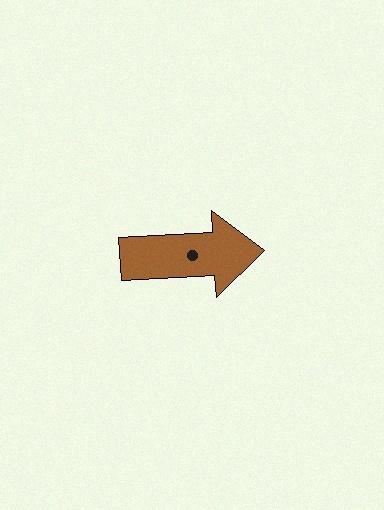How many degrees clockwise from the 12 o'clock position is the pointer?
Approximately 87 degrees.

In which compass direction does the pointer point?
East.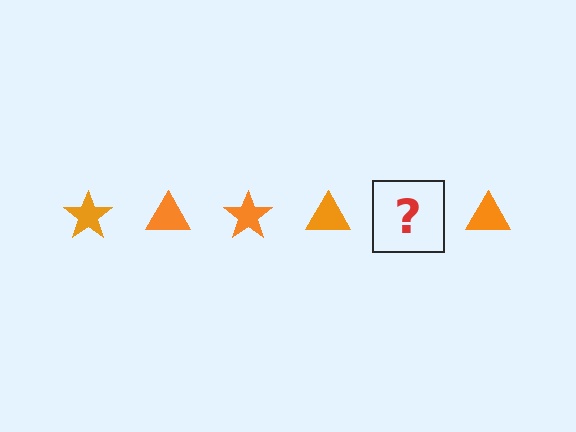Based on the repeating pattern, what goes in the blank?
The blank should be an orange star.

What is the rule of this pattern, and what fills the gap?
The rule is that the pattern cycles through star, triangle shapes in orange. The gap should be filled with an orange star.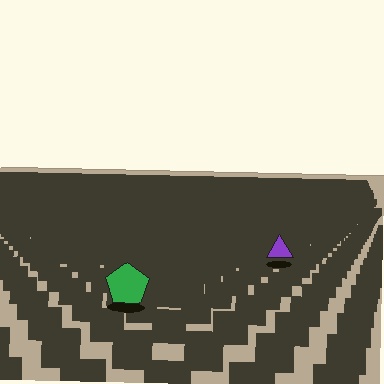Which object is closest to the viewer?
The green pentagon is closest. The texture marks near it are larger and more spread out.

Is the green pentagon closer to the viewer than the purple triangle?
Yes. The green pentagon is closer — you can tell from the texture gradient: the ground texture is coarser near it.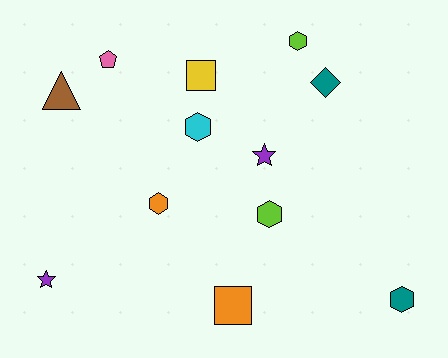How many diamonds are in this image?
There is 1 diamond.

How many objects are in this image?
There are 12 objects.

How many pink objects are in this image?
There is 1 pink object.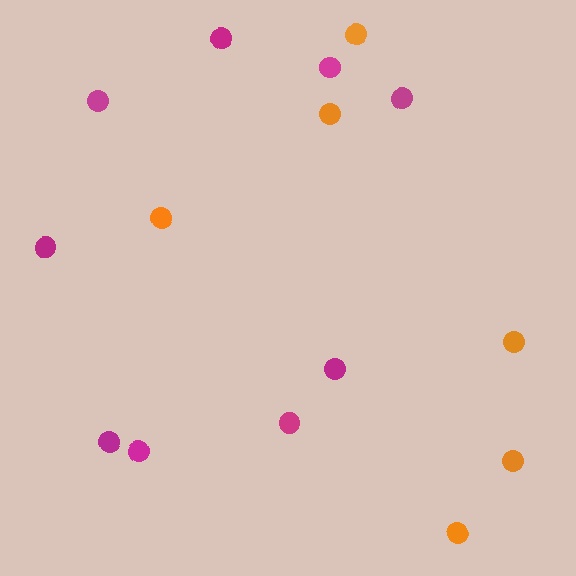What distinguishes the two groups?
There are 2 groups: one group of magenta circles (9) and one group of orange circles (6).